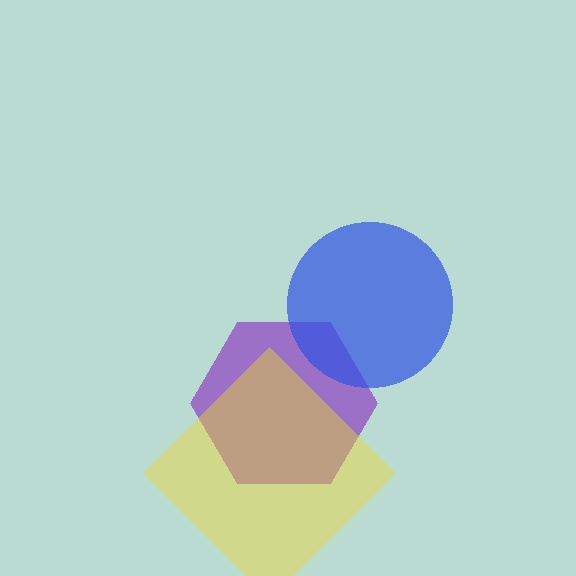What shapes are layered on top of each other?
The layered shapes are: a purple hexagon, a yellow diamond, a blue circle.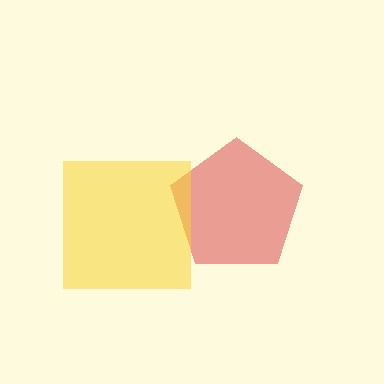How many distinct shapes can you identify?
There are 2 distinct shapes: a red pentagon, a yellow square.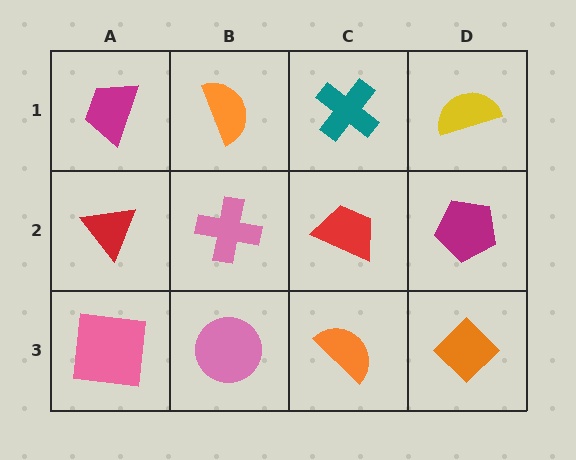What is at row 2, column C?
A red trapezoid.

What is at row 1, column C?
A teal cross.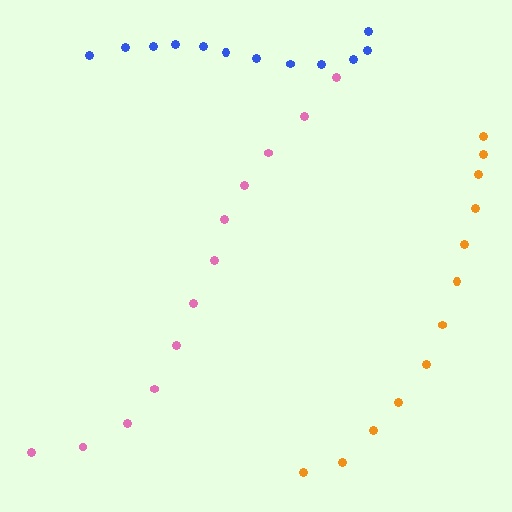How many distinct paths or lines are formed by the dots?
There are 3 distinct paths.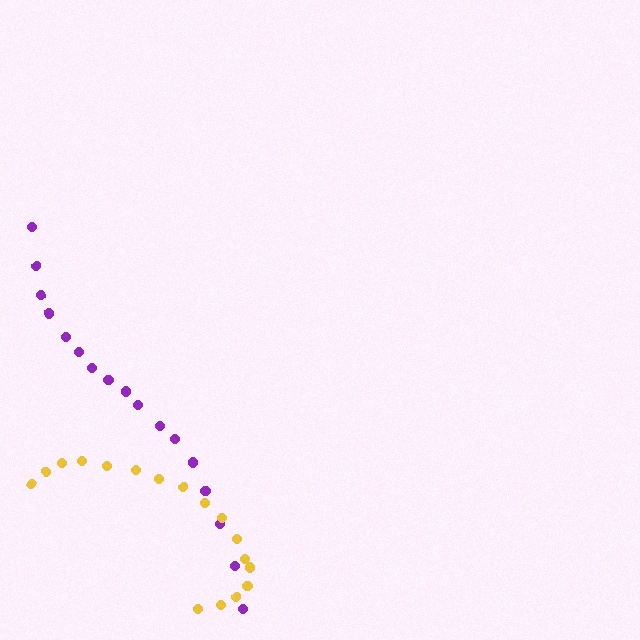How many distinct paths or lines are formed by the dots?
There are 2 distinct paths.